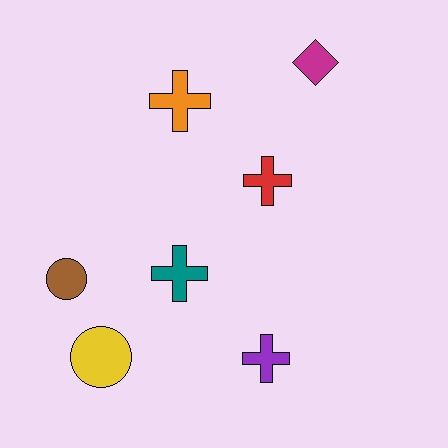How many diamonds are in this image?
There is 1 diamond.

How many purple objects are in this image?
There is 1 purple object.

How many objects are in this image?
There are 7 objects.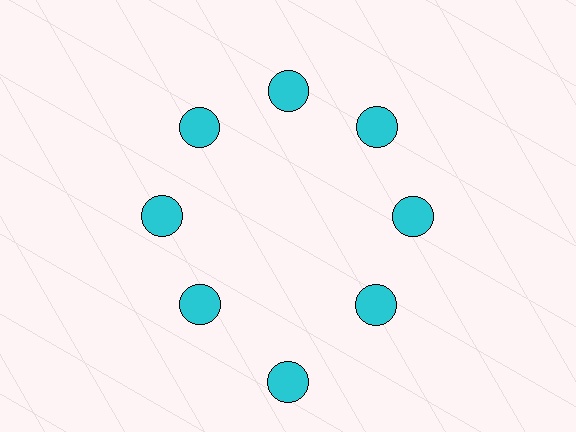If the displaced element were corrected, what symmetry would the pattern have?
It would have 8-fold rotational symmetry — the pattern would map onto itself every 45 degrees.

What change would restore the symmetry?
The symmetry would be restored by moving it inward, back onto the ring so that all 8 circles sit at equal angles and equal distance from the center.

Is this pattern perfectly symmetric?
No. The 8 cyan circles are arranged in a ring, but one element near the 6 o'clock position is pushed outward from the center, breaking the 8-fold rotational symmetry.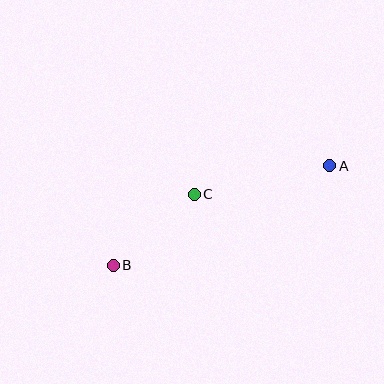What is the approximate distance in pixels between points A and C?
The distance between A and C is approximately 139 pixels.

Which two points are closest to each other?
Points B and C are closest to each other.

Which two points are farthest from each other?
Points A and B are farthest from each other.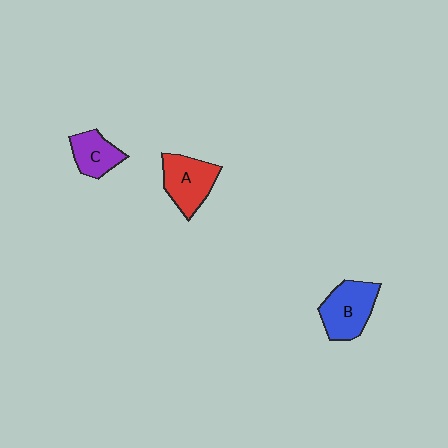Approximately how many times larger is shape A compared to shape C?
Approximately 1.4 times.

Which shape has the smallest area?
Shape C (purple).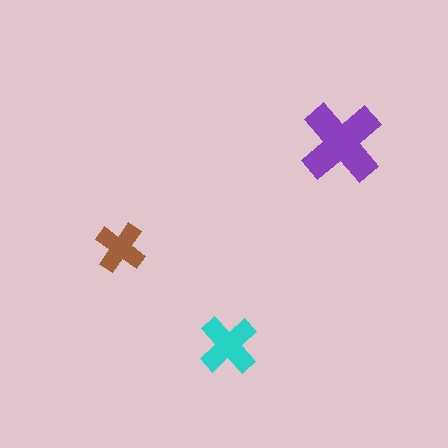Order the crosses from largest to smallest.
the purple one, the cyan one, the brown one.